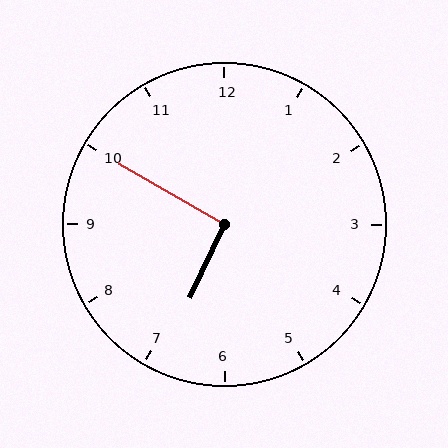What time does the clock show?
6:50.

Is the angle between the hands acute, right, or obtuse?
It is right.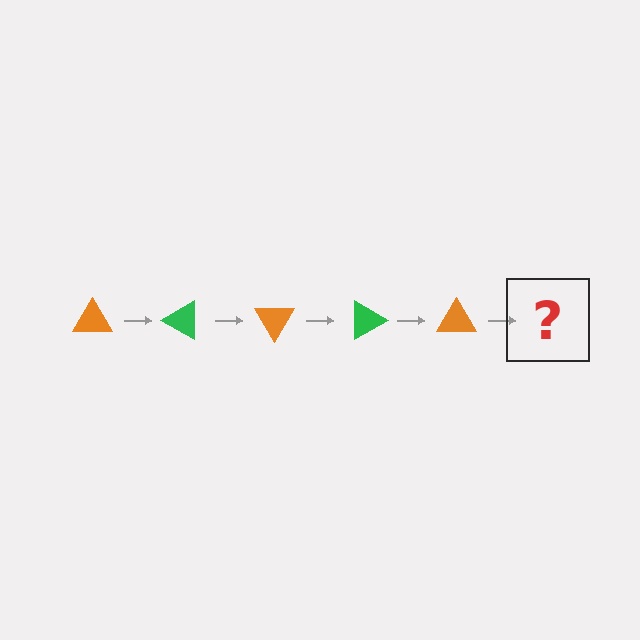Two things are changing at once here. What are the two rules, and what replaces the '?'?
The two rules are that it rotates 30 degrees each step and the color cycles through orange and green. The '?' should be a green triangle, rotated 150 degrees from the start.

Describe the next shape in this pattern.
It should be a green triangle, rotated 150 degrees from the start.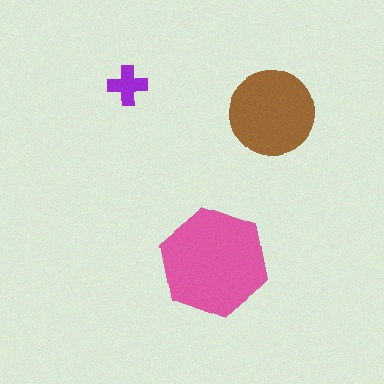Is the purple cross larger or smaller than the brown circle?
Smaller.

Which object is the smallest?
The purple cross.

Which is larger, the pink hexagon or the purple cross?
The pink hexagon.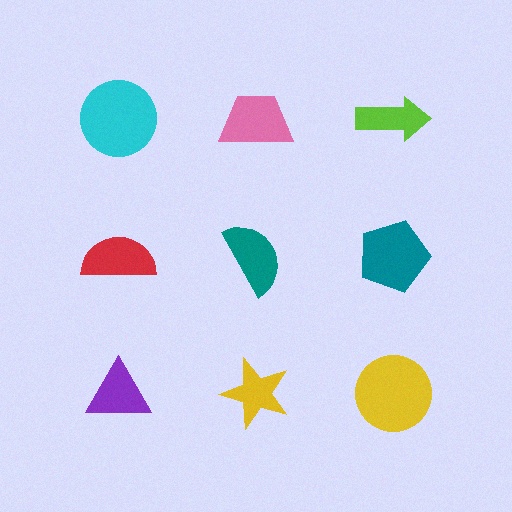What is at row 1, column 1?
A cyan circle.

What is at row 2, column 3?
A teal pentagon.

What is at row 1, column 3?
A lime arrow.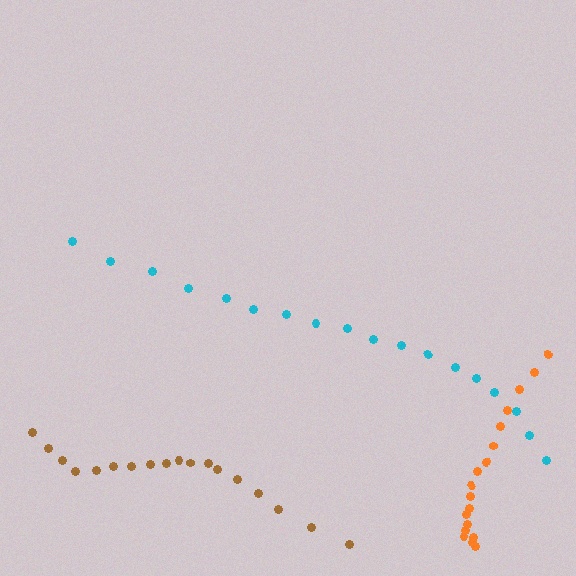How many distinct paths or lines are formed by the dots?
There are 3 distinct paths.